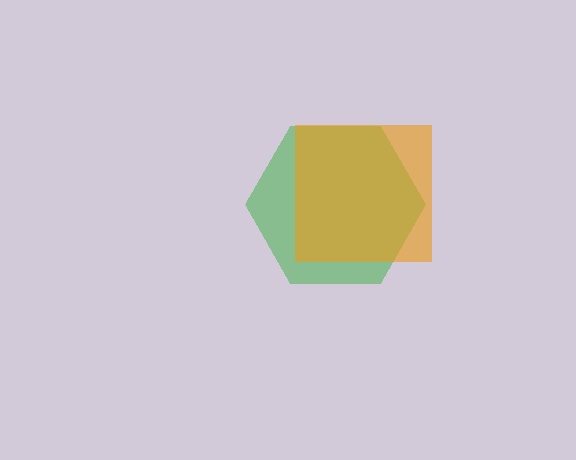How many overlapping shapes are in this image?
There are 2 overlapping shapes in the image.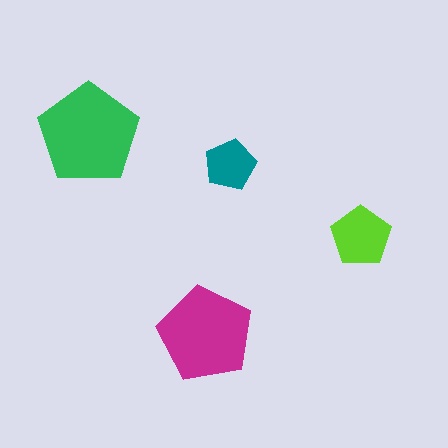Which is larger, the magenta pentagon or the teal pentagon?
The magenta one.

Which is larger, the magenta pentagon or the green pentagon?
The green one.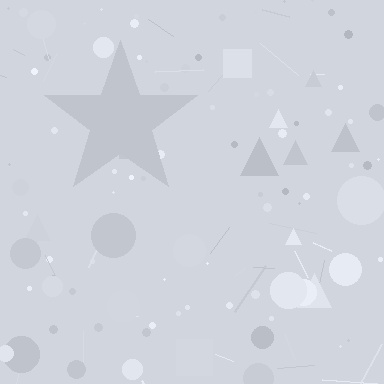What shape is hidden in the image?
A star is hidden in the image.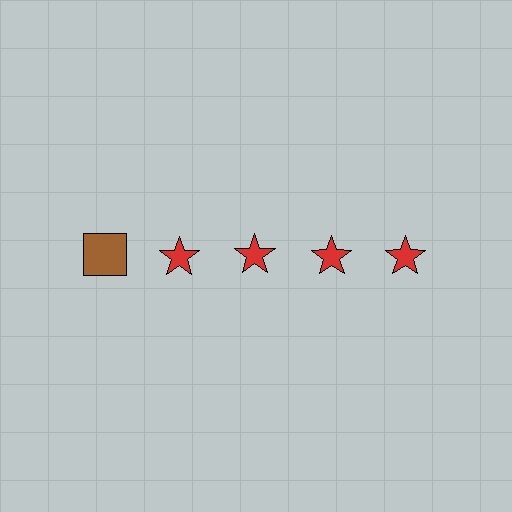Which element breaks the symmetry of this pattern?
The brown square in the top row, leftmost column breaks the symmetry. All other shapes are red stars.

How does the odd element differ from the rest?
It differs in both color (brown instead of red) and shape (square instead of star).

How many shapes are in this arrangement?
There are 5 shapes arranged in a grid pattern.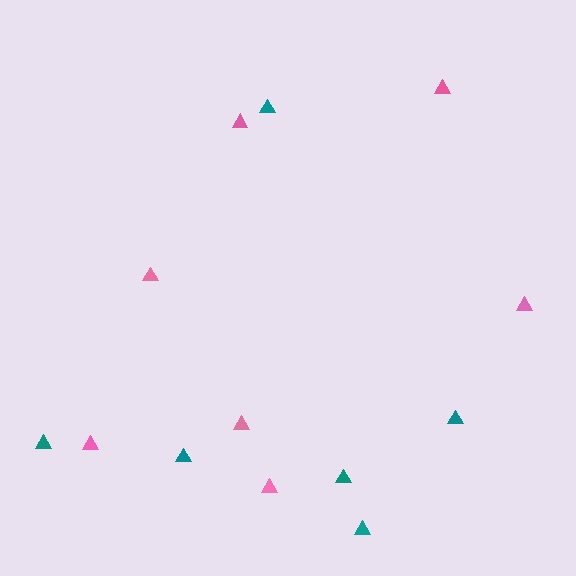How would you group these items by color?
There are 2 groups: one group of pink triangles (7) and one group of teal triangles (6).